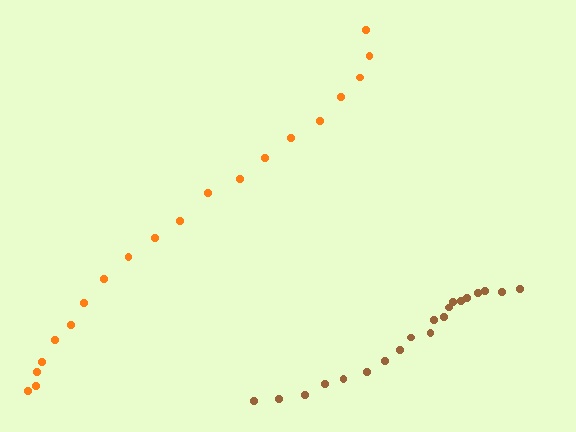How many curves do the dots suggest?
There are 2 distinct paths.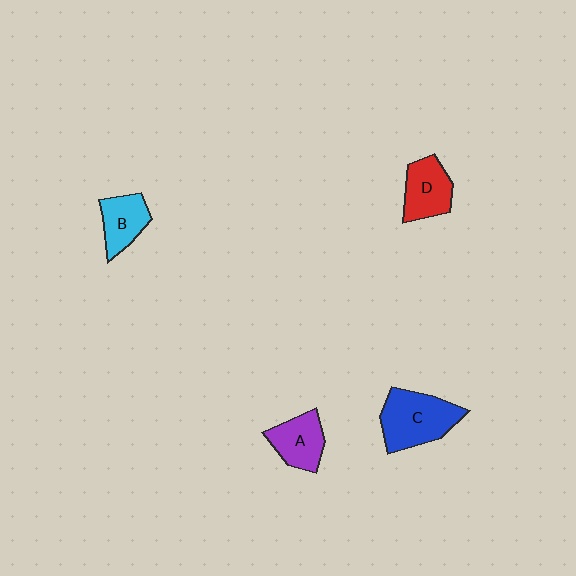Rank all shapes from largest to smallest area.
From largest to smallest: C (blue), D (red), A (purple), B (cyan).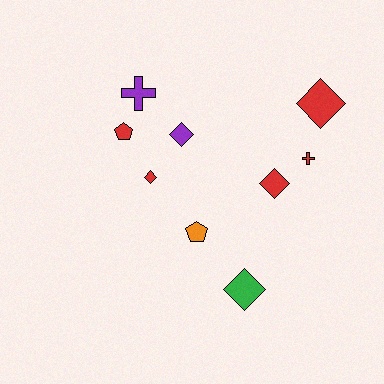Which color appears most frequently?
Red, with 5 objects.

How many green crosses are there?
There are no green crosses.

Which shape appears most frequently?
Diamond, with 5 objects.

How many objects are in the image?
There are 9 objects.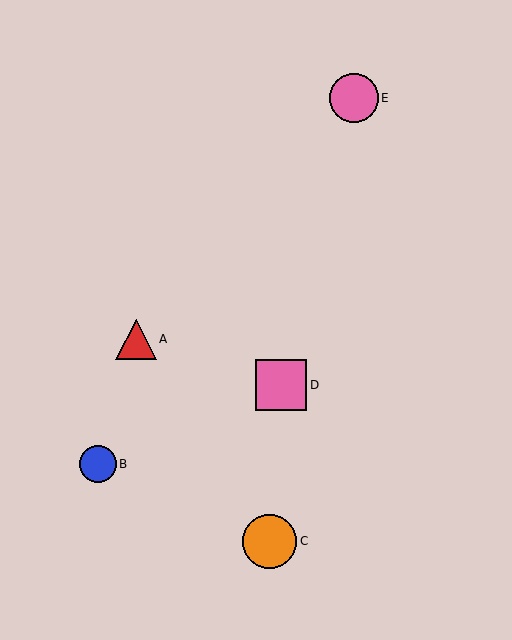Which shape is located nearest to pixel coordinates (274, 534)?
The orange circle (labeled C) at (270, 541) is nearest to that location.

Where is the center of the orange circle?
The center of the orange circle is at (270, 541).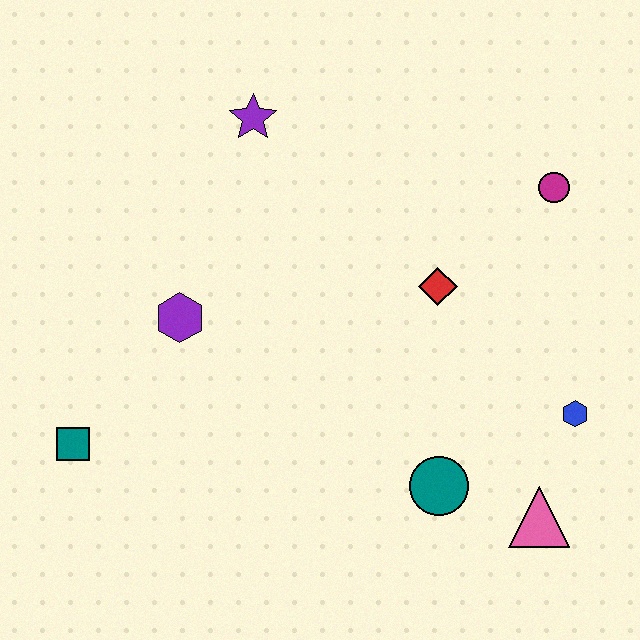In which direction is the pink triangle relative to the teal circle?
The pink triangle is to the right of the teal circle.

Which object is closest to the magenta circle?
The red diamond is closest to the magenta circle.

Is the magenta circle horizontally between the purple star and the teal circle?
No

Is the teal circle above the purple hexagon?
No